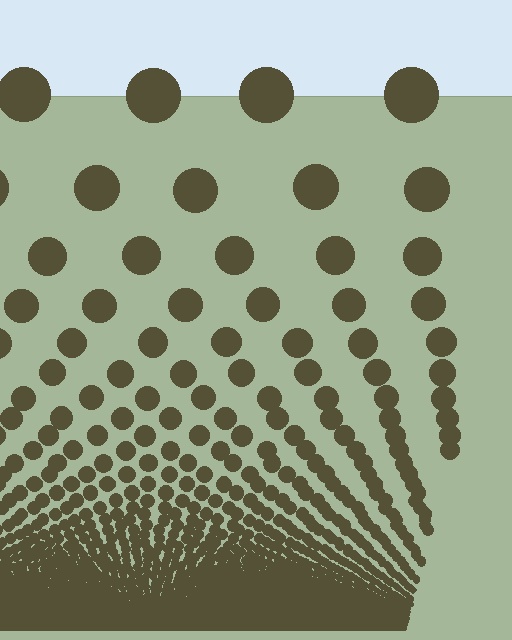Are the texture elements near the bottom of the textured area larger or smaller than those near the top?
Smaller. The gradient is inverted — elements near the bottom are smaller and denser.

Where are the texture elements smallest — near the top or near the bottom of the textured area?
Near the bottom.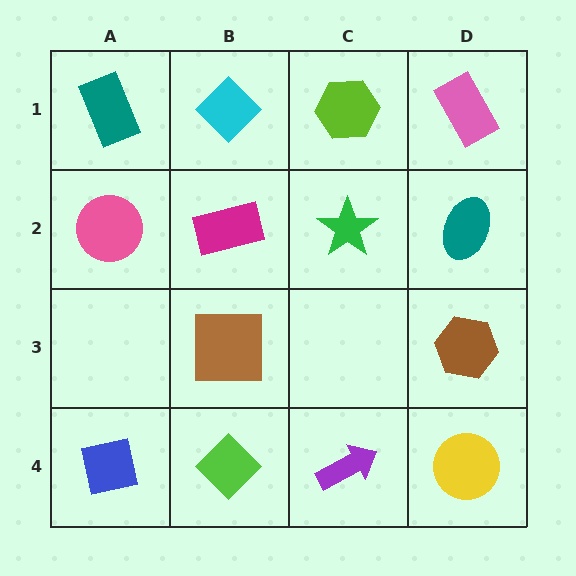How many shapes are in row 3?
2 shapes.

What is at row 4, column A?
A blue square.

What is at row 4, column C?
A purple arrow.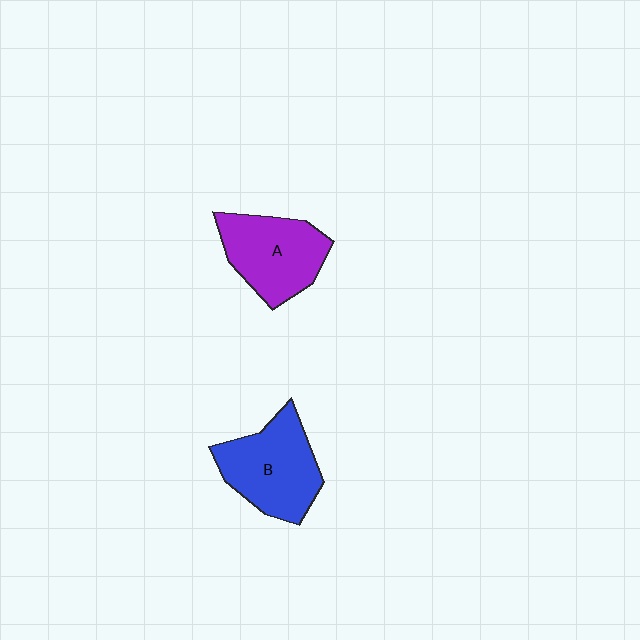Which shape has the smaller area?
Shape A (purple).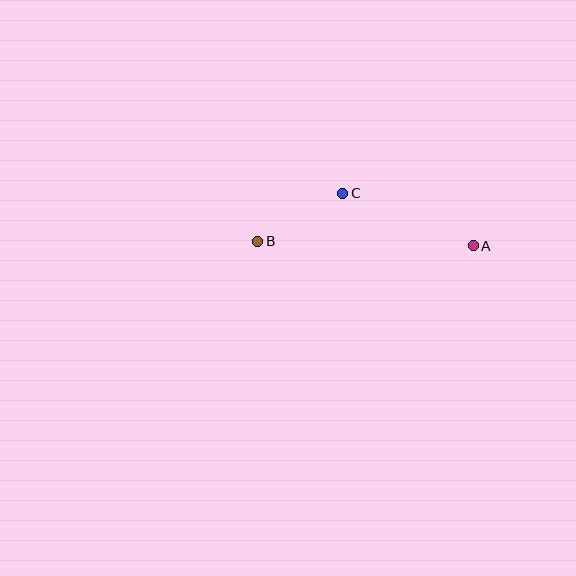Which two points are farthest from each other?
Points A and B are farthest from each other.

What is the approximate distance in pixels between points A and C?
The distance between A and C is approximately 141 pixels.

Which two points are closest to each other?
Points B and C are closest to each other.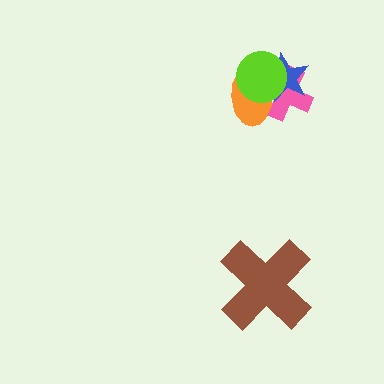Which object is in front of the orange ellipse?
The lime circle is in front of the orange ellipse.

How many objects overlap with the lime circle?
3 objects overlap with the lime circle.